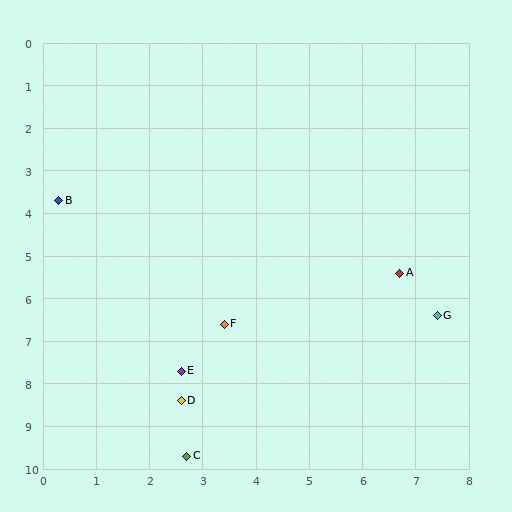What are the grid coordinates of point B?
Point B is at approximately (0.3, 3.7).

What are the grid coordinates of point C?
Point C is at approximately (2.7, 9.7).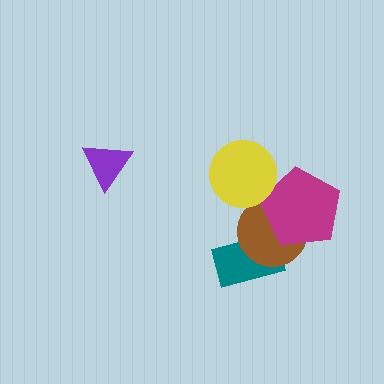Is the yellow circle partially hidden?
No, no other shape covers it.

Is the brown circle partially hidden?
Yes, it is partially covered by another shape.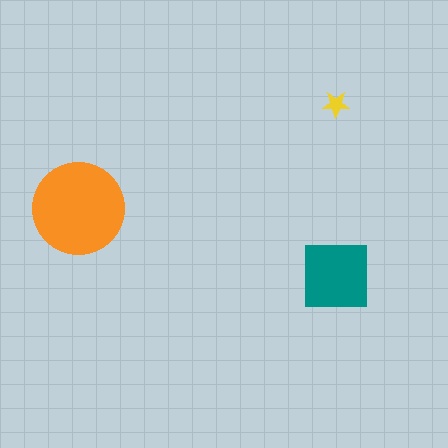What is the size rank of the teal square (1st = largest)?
2nd.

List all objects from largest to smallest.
The orange circle, the teal square, the yellow star.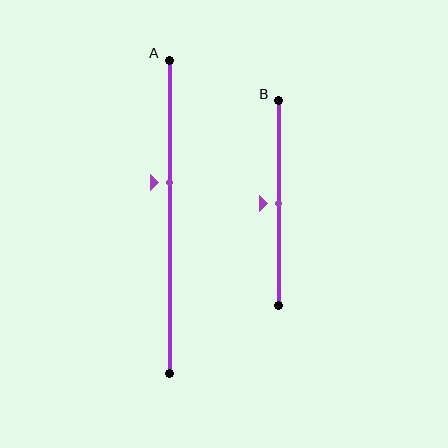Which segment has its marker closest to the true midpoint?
Segment B has its marker closest to the true midpoint.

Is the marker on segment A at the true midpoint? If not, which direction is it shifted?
No, the marker on segment A is shifted upward by about 11% of the segment length.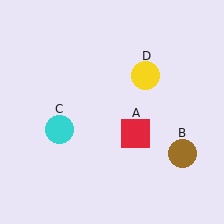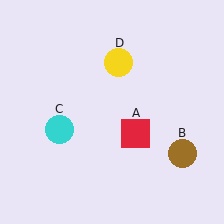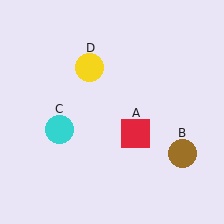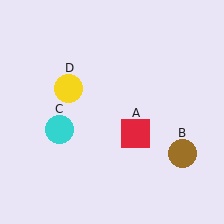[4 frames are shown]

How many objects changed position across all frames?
1 object changed position: yellow circle (object D).